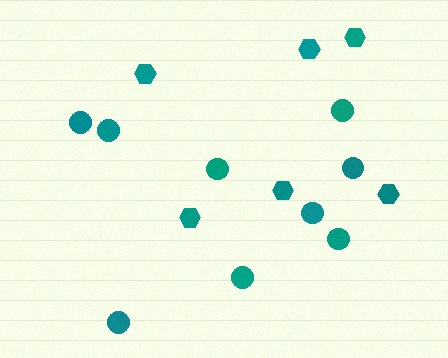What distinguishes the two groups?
There are 2 groups: one group of hexagons (6) and one group of circles (9).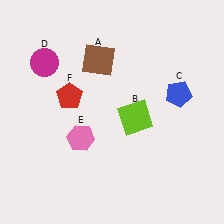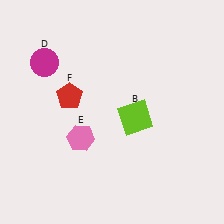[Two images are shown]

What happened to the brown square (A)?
The brown square (A) was removed in Image 2. It was in the top-left area of Image 1.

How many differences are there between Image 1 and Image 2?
There are 2 differences between the two images.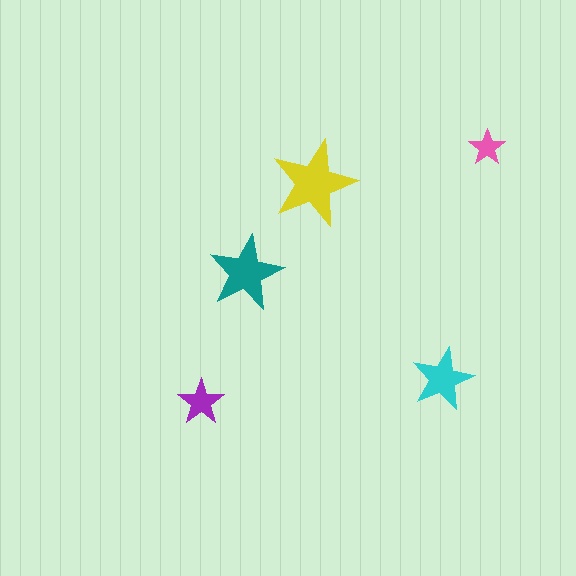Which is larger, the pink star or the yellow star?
The yellow one.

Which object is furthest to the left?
The purple star is leftmost.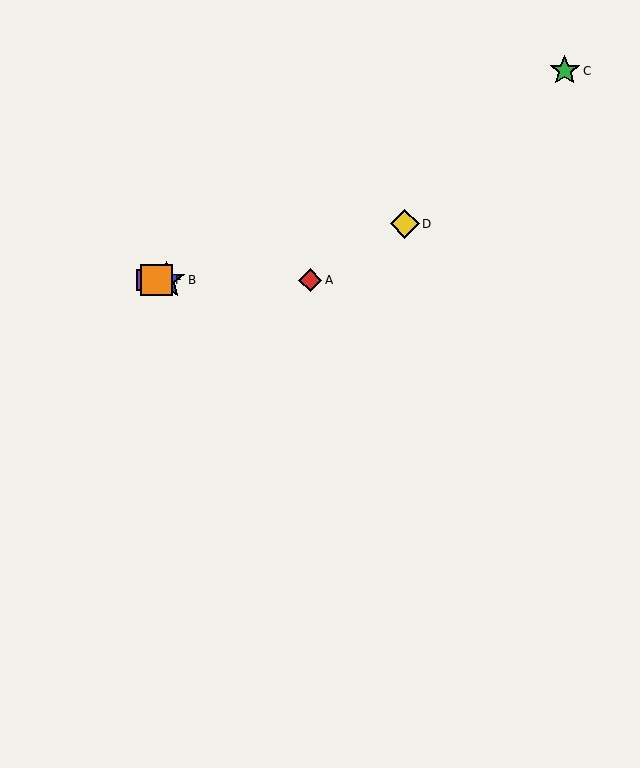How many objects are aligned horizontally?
4 objects (A, B, E, F) are aligned horizontally.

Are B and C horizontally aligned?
No, B is at y≈280 and C is at y≈71.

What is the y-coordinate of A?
Object A is at y≈280.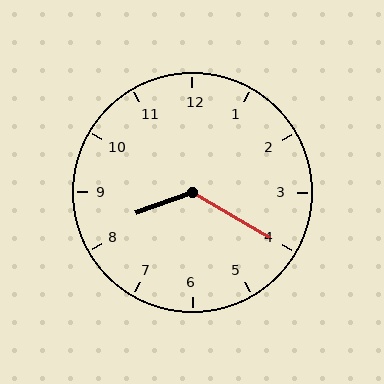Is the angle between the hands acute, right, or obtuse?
It is obtuse.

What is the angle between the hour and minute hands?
Approximately 130 degrees.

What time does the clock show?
8:20.